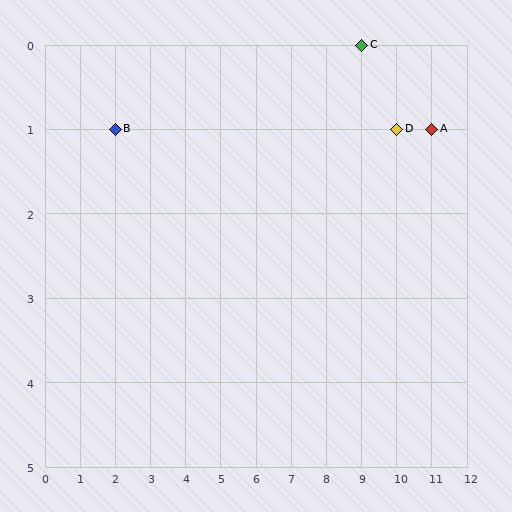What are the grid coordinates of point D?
Point D is at grid coordinates (10, 1).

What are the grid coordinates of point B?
Point B is at grid coordinates (2, 1).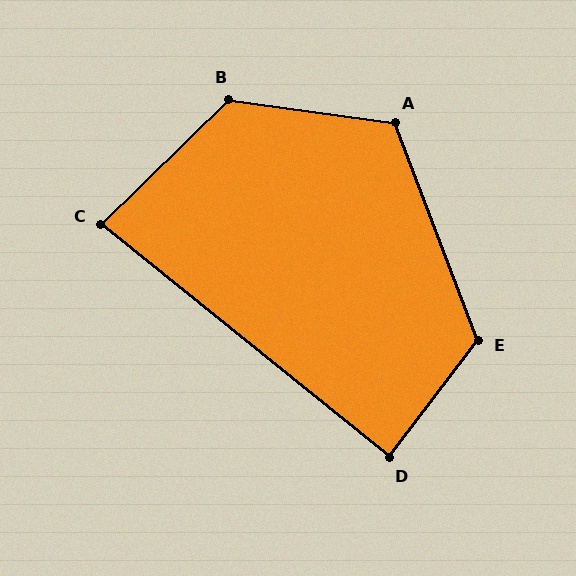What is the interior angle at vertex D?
Approximately 88 degrees (approximately right).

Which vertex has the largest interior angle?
B, at approximately 128 degrees.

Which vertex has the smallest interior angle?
C, at approximately 83 degrees.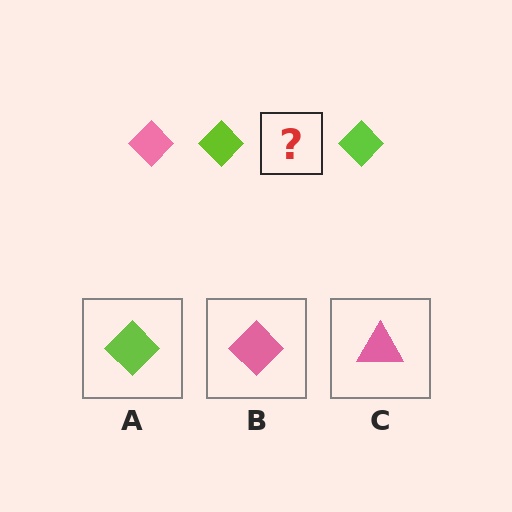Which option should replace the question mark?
Option B.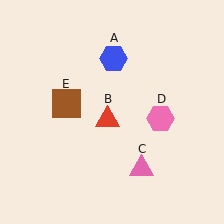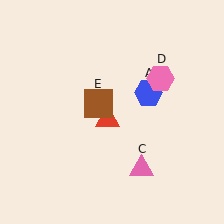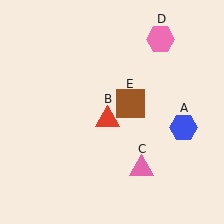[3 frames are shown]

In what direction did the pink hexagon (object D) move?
The pink hexagon (object D) moved up.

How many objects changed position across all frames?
3 objects changed position: blue hexagon (object A), pink hexagon (object D), brown square (object E).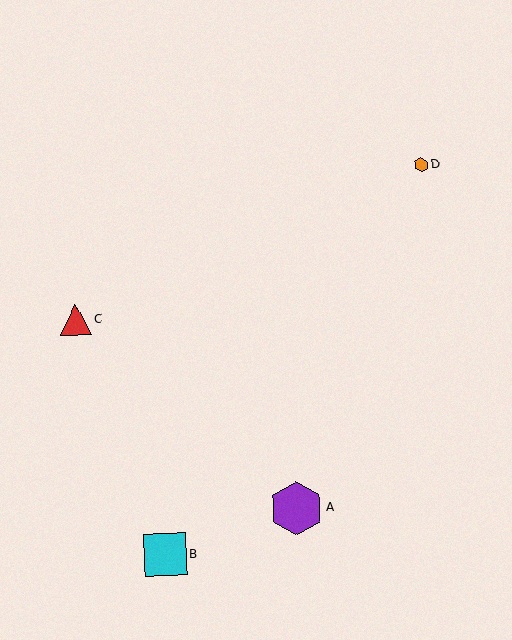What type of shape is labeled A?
Shape A is a purple hexagon.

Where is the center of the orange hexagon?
The center of the orange hexagon is at (421, 165).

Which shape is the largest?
The purple hexagon (labeled A) is the largest.